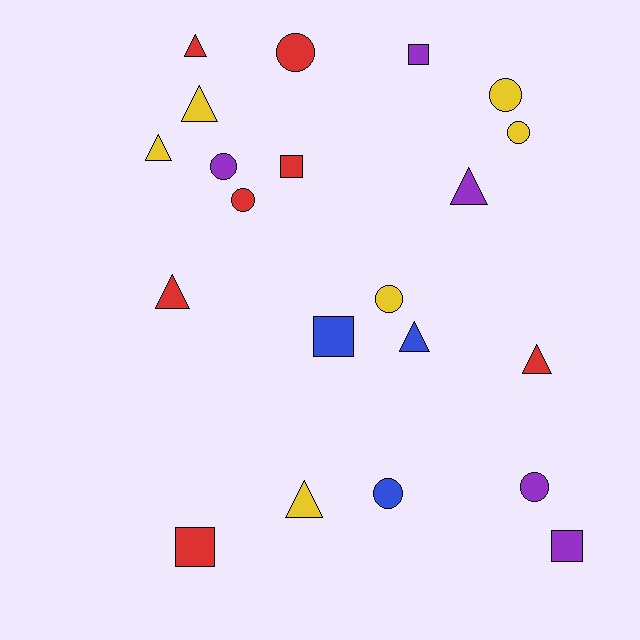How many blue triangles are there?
There is 1 blue triangle.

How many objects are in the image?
There are 21 objects.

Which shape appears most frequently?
Circle, with 8 objects.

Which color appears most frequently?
Red, with 7 objects.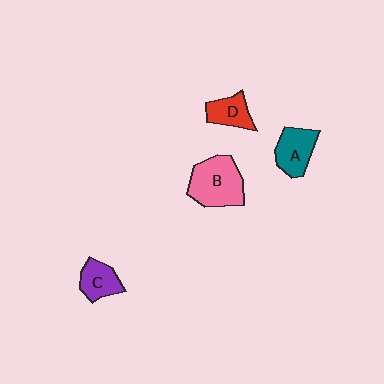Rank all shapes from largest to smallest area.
From largest to smallest: B (pink), A (teal), C (purple), D (red).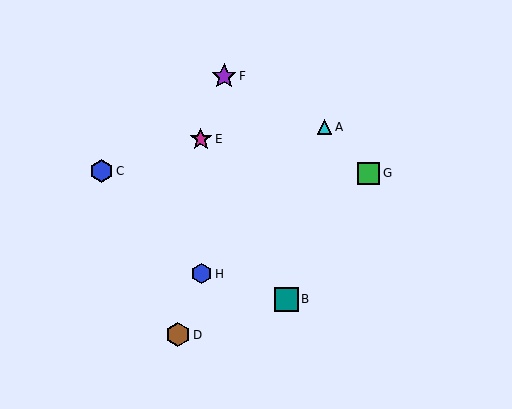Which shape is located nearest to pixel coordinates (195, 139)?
The magenta star (labeled E) at (201, 139) is nearest to that location.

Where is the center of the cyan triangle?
The center of the cyan triangle is at (324, 127).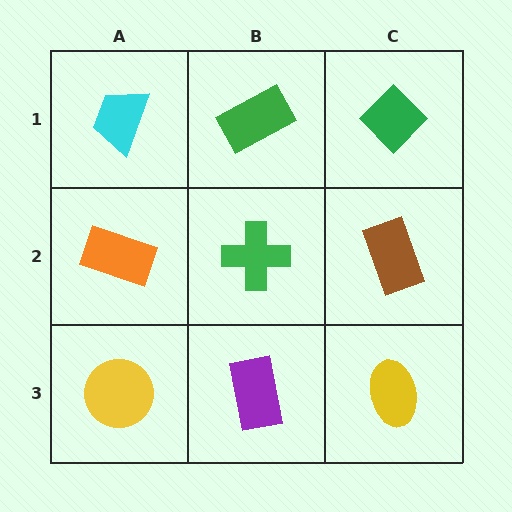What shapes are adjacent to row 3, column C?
A brown rectangle (row 2, column C), a purple rectangle (row 3, column B).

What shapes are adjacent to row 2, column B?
A green rectangle (row 1, column B), a purple rectangle (row 3, column B), an orange rectangle (row 2, column A), a brown rectangle (row 2, column C).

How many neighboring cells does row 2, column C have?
3.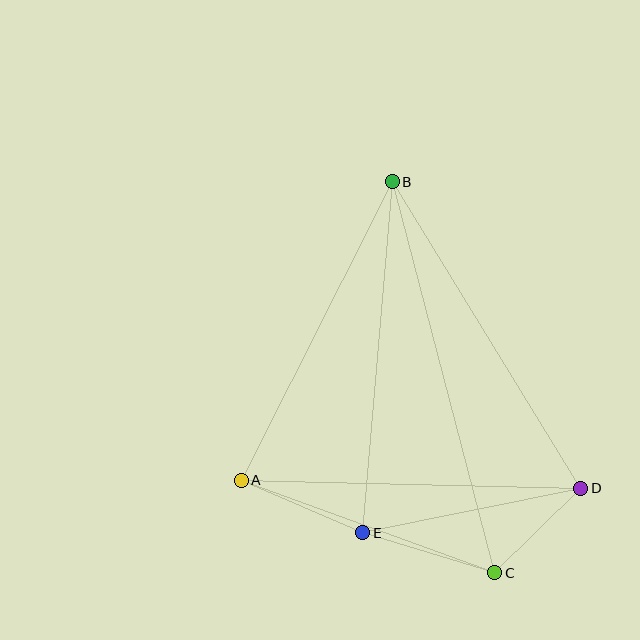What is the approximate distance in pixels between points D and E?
The distance between D and E is approximately 222 pixels.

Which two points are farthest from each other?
Points B and C are farthest from each other.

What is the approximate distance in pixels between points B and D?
The distance between B and D is approximately 360 pixels.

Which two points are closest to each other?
Points C and D are closest to each other.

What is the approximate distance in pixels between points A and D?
The distance between A and D is approximately 339 pixels.